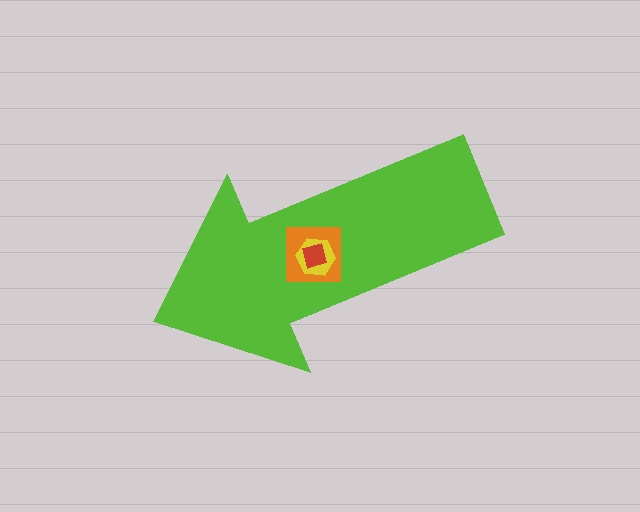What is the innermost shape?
The red diamond.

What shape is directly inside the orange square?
The yellow hexagon.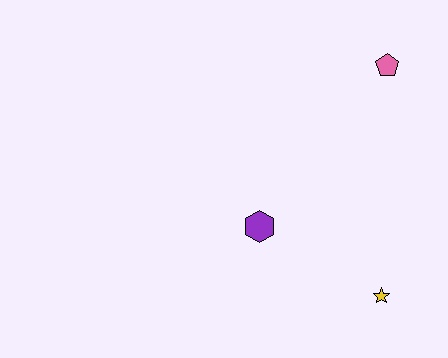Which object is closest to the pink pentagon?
The purple hexagon is closest to the pink pentagon.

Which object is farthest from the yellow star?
The pink pentagon is farthest from the yellow star.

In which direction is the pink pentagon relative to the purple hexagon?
The pink pentagon is above the purple hexagon.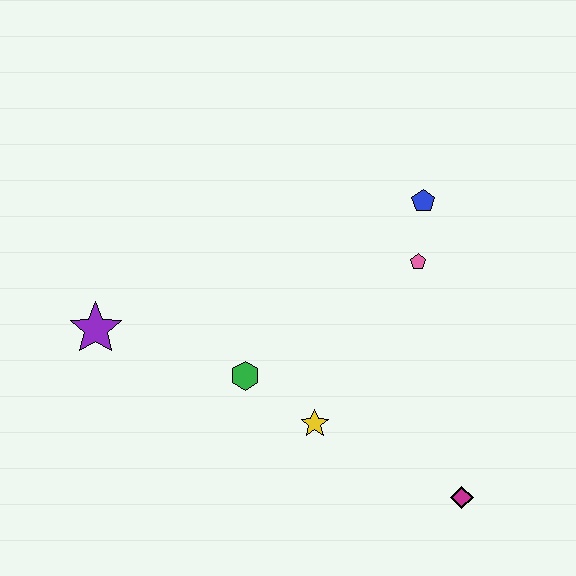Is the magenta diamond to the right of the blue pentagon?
Yes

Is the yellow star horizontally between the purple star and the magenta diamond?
Yes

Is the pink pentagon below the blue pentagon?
Yes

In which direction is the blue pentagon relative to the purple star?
The blue pentagon is to the right of the purple star.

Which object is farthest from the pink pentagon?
The purple star is farthest from the pink pentagon.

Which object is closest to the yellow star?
The green hexagon is closest to the yellow star.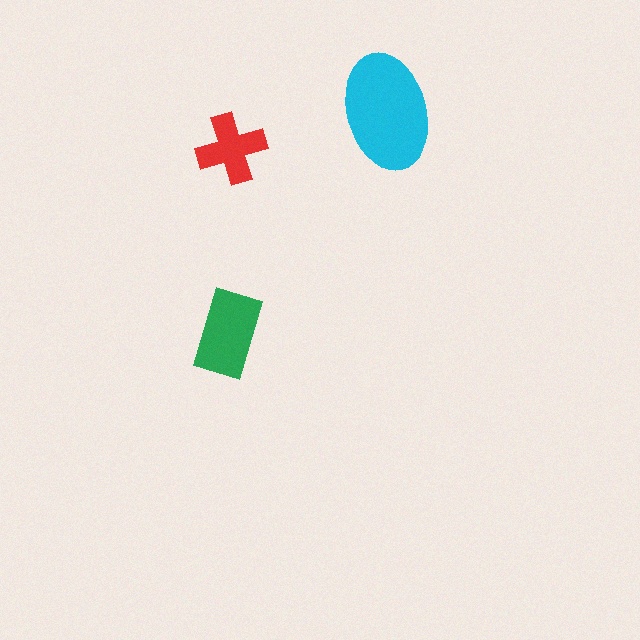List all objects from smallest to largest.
The red cross, the green rectangle, the cyan ellipse.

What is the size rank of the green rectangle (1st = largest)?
2nd.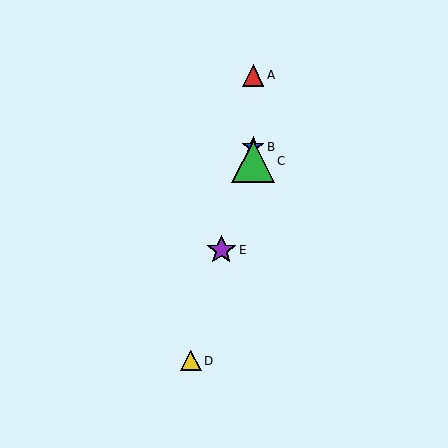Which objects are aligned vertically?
Objects A, B, C are aligned vertically.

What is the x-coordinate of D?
Object D is at x≈191.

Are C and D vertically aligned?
No, C is at x≈253 and D is at x≈191.